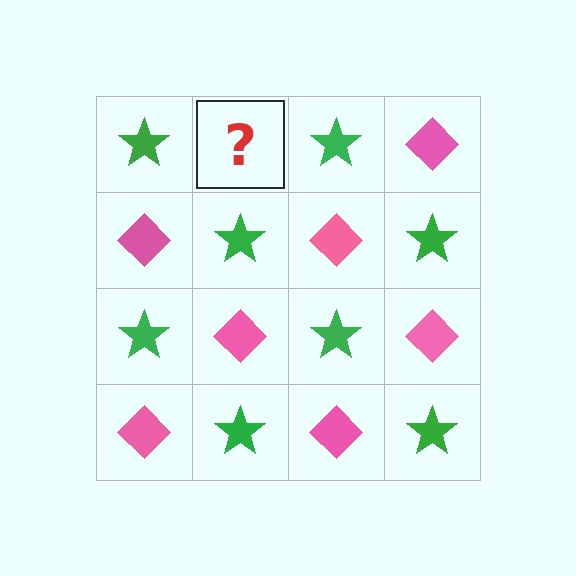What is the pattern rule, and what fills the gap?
The rule is that it alternates green star and pink diamond in a checkerboard pattern. The gap should be filled with a pink diamond.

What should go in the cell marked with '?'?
The missing cell should contain a pink diamond.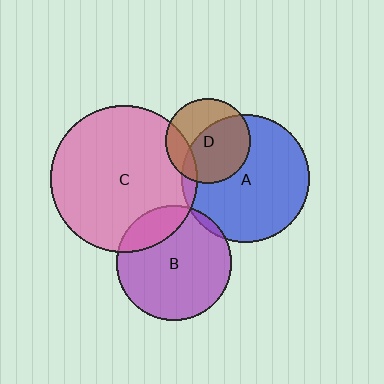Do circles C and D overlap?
Yes.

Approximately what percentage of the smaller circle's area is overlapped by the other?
Approximately 20%.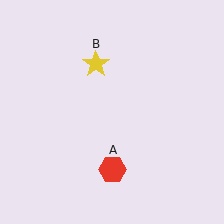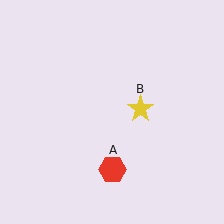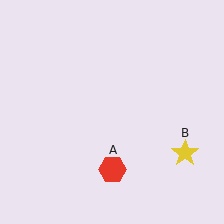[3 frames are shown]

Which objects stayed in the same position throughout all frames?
Red hexagon (object A) remained stationary.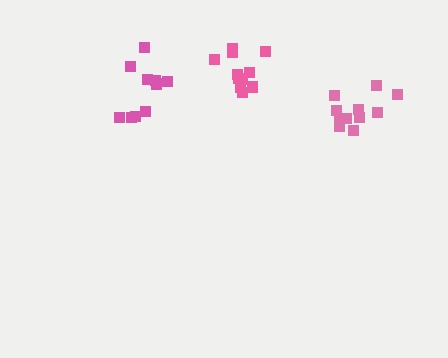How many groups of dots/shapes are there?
There are 3 groups.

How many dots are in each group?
Group 1: 12 dots, Group 2: 11 dots, Group 3: 11 dots (34 total).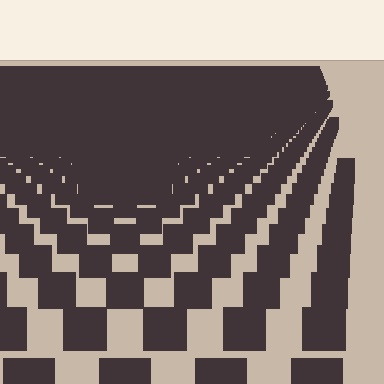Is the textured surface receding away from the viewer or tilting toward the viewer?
The surface is receding away from the viewer. Texture elements get smaller and denser toward the top.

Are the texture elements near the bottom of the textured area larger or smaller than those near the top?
Larger. Near the bottom, elements are closer to the viewer and appear at a bigger on-screen size.